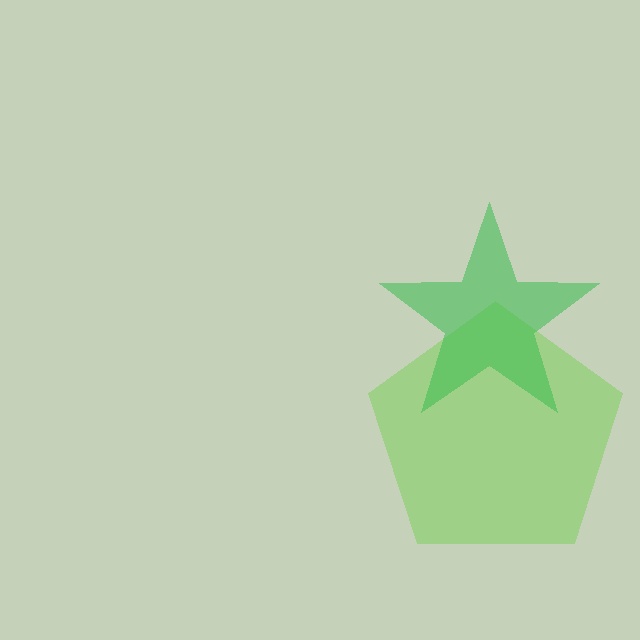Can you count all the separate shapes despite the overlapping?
Yes, there are 2 separate shapes.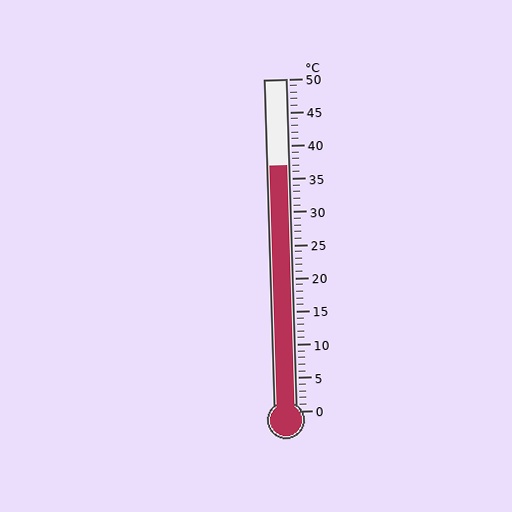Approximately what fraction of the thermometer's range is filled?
The thermometer is filled to approximately 75% of its range.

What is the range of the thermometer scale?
The thermometer scale ranges from 0°C to 50°C.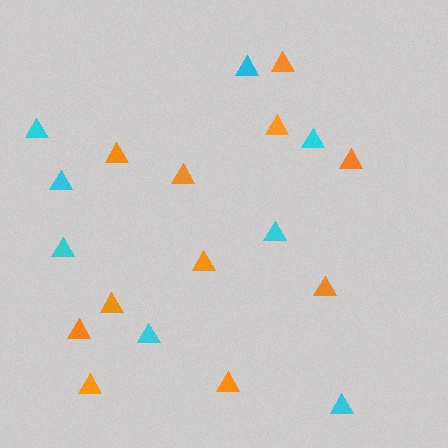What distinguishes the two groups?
There are 2 groups: one group of cyan triangles (8) and one group of orange triangles (11).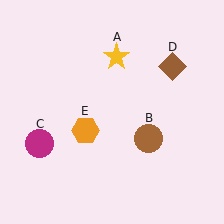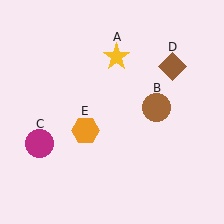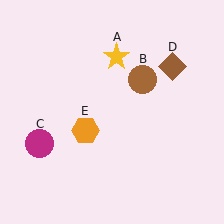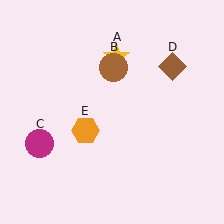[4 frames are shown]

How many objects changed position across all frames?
1 object changed position: brown circle (object B).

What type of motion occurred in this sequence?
The brown circle (object B) rotated counterclockwise around the center of the scene.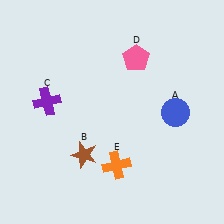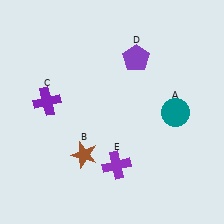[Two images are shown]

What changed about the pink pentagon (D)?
In Image 1, D is pink. In Image 2, it changed to purple.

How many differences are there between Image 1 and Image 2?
There are 3 differences between the two images.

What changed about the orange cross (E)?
In Image 1, E is orange. In Image 2, it changed to purple.